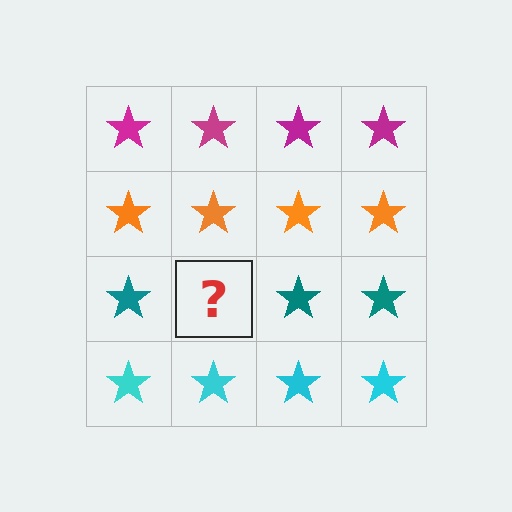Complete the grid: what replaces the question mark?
The question mark should be replaced with a teal star.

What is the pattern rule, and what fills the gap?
The rule is that each row has a consistent color. The gap should be filled with a teal star.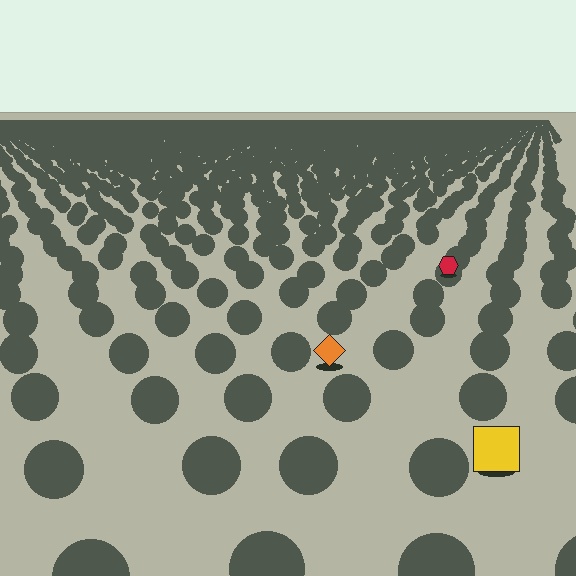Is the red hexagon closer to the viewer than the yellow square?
No. The yellow square is closer — you can tell from the texture gradient: the ground texture is coarser near it.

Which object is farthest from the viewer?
The red hexagon is farthest from the viewer. It appears smaller and the ground texture around it is denser.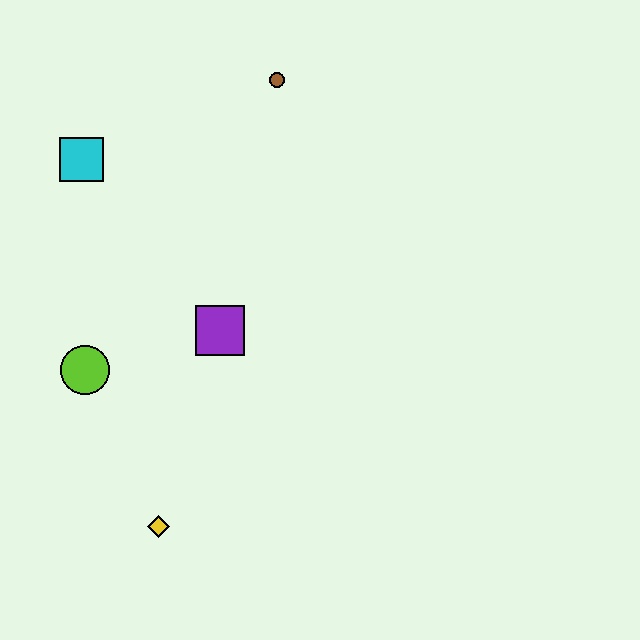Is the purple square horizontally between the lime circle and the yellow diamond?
No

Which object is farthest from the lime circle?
The brown circle is farthest from the lime circle.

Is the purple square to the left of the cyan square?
No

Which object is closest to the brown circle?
The cyan square is closest to the brown circle.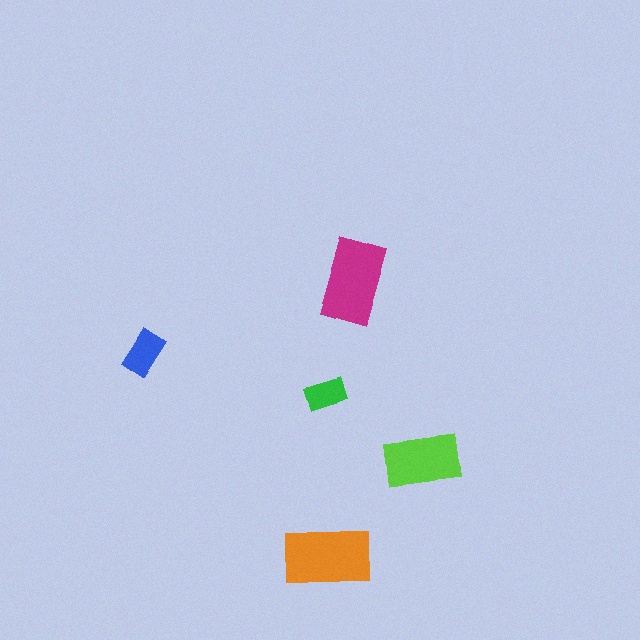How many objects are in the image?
There are 5 objects in the image.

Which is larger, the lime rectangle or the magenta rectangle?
The magenta one.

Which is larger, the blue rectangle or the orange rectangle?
The orange one.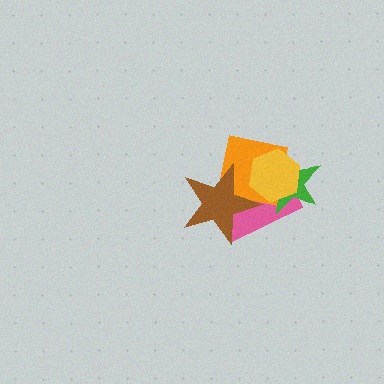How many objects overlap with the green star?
3 objects overlap with the green star.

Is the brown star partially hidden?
Yes, it is partially covered by another shape.